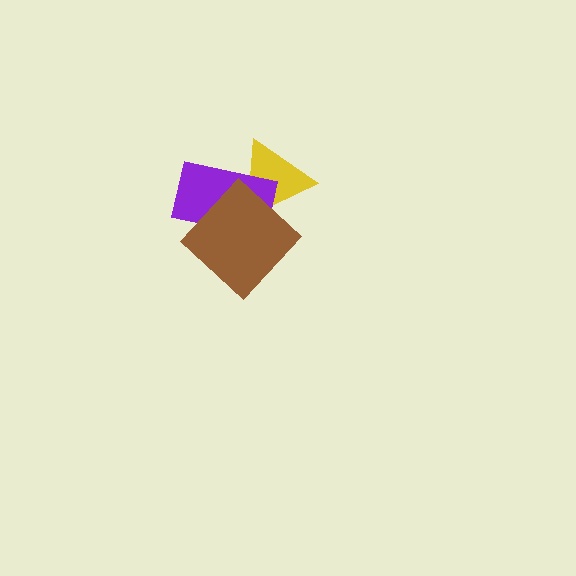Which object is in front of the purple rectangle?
The brown diamond is in front of the purple rectangle.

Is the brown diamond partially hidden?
No, no other shape covers it.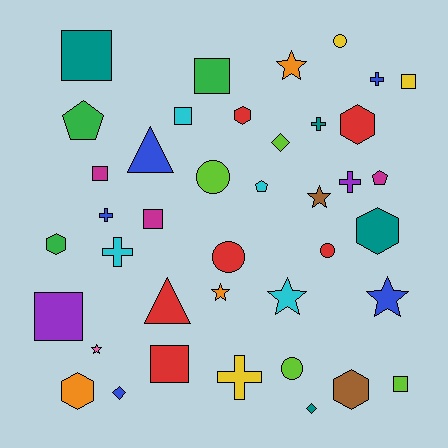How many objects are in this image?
There are 40 objects.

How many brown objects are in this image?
There are 2 brown objects.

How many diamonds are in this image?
There are 3 diamonds.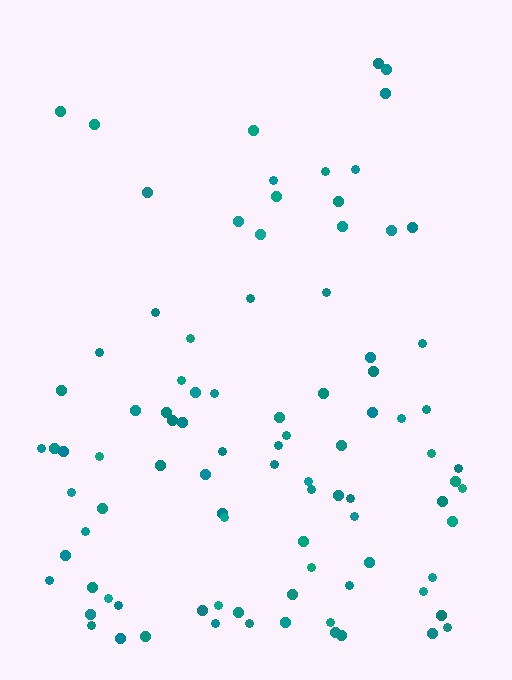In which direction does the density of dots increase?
From top to bottom, with the bottom side densest.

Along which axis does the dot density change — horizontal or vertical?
Vertical.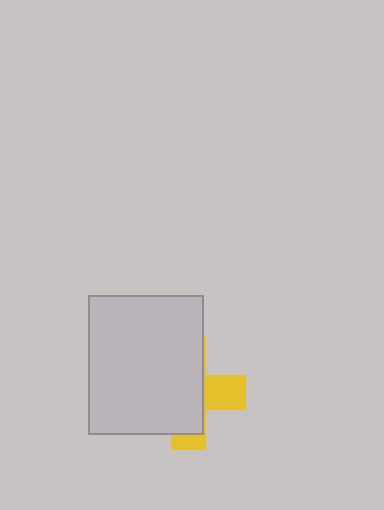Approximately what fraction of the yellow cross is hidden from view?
Roughly 69% of the yellow cross is hidden behind the light gray rectangle.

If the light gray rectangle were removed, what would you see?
You would see the complete yellow cross.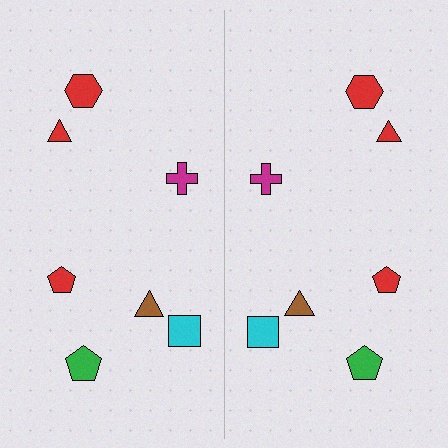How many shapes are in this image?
There are 14 shapes in this image.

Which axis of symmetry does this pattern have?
The pattern has a vertical axis of symmetry running through the center of the image.